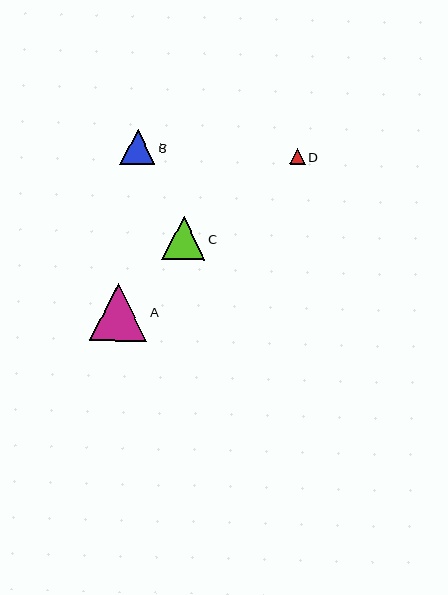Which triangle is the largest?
Triangle A is the largest with a size of approximately 57 pixels.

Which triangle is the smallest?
Triangle D is the smallest with a size of approximately 15 pixels.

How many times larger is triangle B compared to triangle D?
Triangle B is approximately 2.3 times the size of triangle D.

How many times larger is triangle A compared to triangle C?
Triangle A is approximately 1.3 times the size of triangle C.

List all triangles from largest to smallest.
From largest to smallest: A, C, B, D.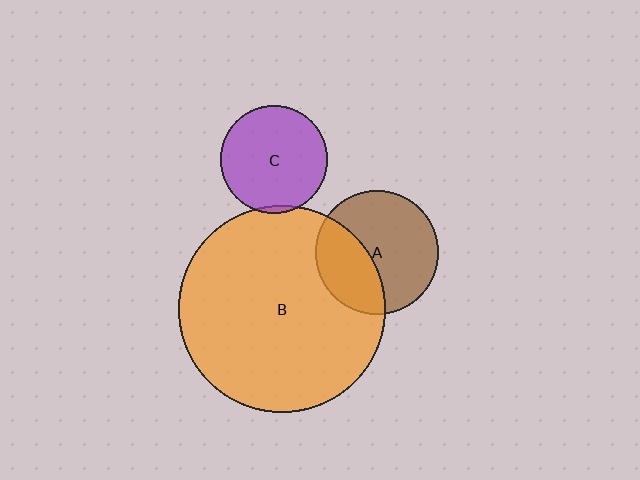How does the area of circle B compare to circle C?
Approximately 3.7 times.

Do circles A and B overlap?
Yes.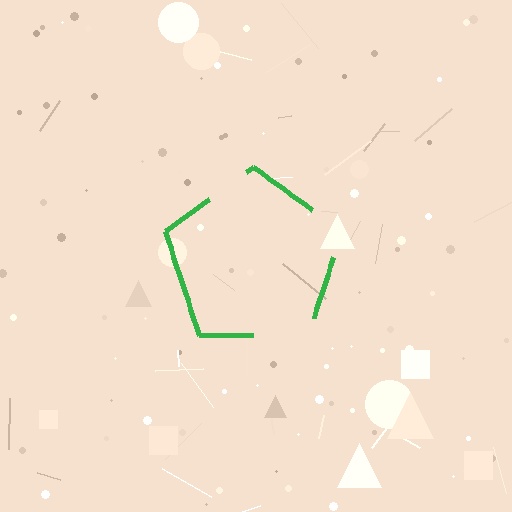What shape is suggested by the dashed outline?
The dashed outline suggests a pentagon.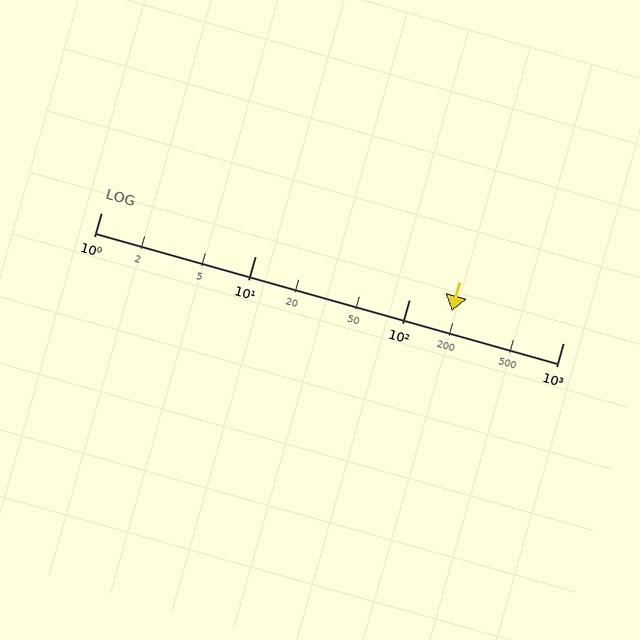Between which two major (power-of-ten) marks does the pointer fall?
The pointer is between 100 and 1000.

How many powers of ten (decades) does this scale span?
The scale spans 3 decades, from 1 to 1000.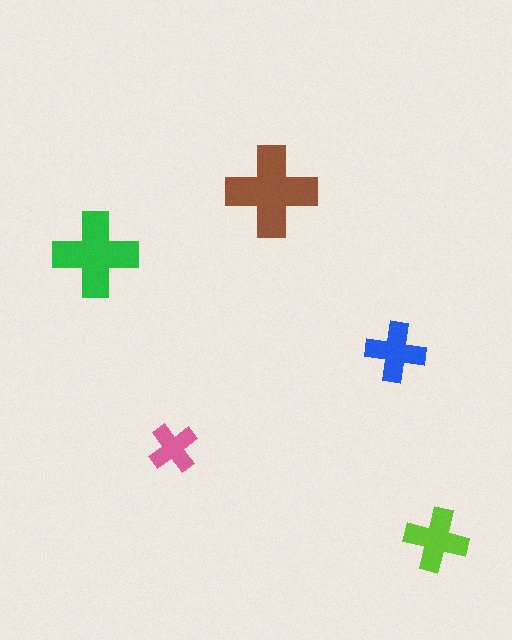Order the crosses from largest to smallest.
the brown one, the green one, the lime one, the blue one, the pink one.